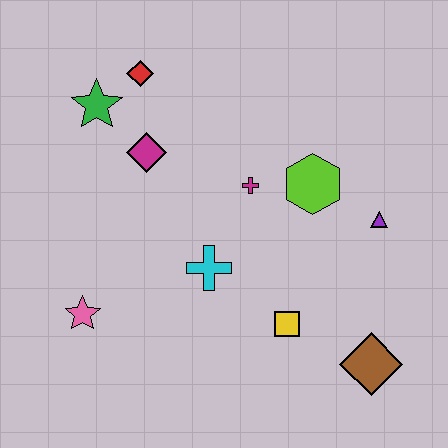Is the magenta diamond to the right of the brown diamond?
No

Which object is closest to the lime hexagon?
The magenta cross is closest to the lime hexagon.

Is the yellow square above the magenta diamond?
No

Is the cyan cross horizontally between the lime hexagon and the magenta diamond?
Yes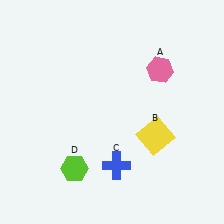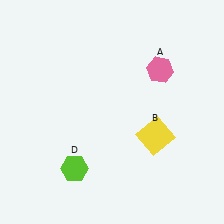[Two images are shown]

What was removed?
The blue cross (C) was removed in Image 2.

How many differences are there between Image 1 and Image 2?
There is 1 difference between the two images.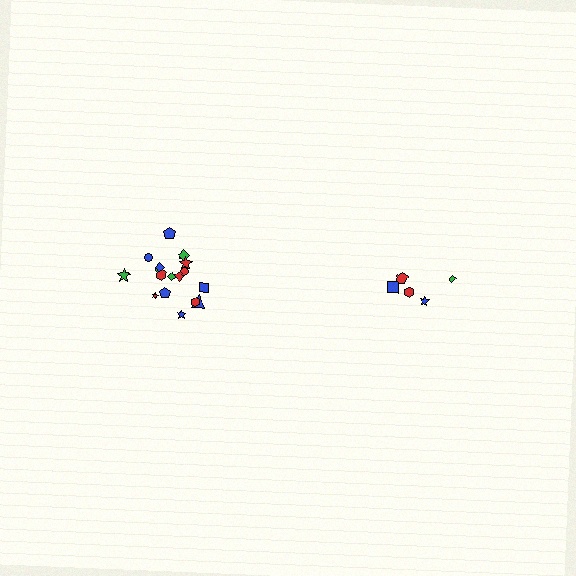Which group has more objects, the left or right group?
The left group.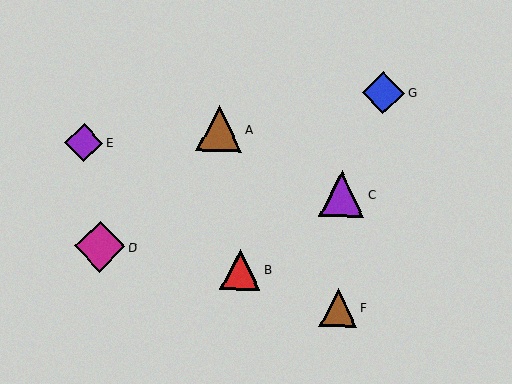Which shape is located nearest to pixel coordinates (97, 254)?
The magenta diamond (labeled D) at (100, 247) is nearest to that location.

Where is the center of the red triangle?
The center of the red triangle is at (240, 270).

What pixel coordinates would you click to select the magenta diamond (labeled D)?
Click at (100, 247) to select the magenta diamond D.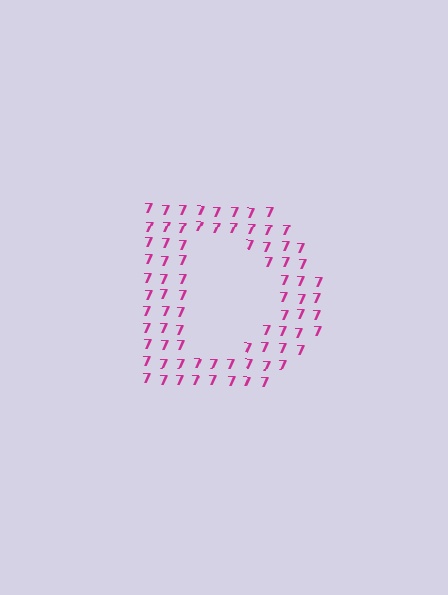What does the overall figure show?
The overall figure shows the letter D.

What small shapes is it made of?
It is made of small digit 7's.